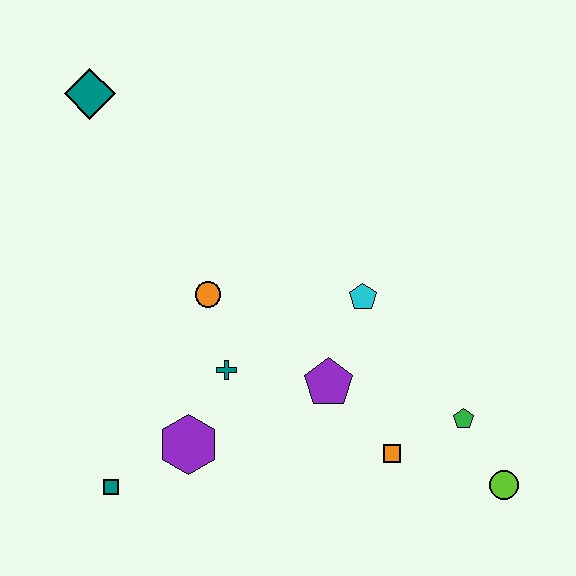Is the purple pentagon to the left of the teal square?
No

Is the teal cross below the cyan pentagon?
Yes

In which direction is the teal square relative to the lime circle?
The teal square is to the left of the lime circle.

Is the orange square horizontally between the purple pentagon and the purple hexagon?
No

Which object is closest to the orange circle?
The teal cross is closest to the orange circle.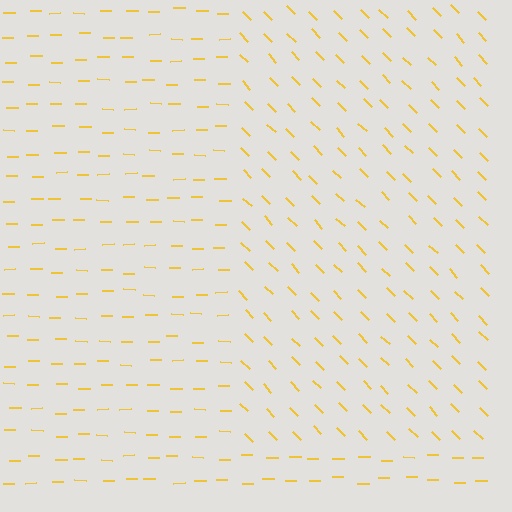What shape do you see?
I see a rectangle.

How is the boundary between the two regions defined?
The boundary is defined purely by a change in line orientation (approximately 45 degrees difference). All lines are the same color and thickness.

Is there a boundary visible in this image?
Yes, there is a texture boundary formed by a change in line orientation.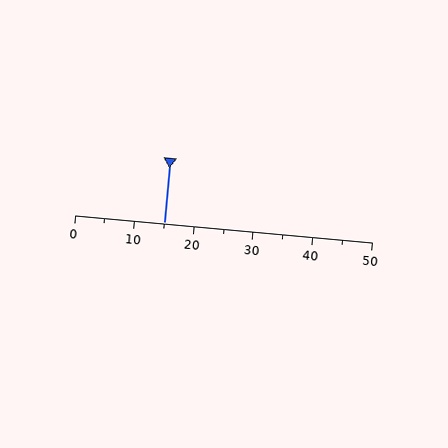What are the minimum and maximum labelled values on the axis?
The axis runs from 0 to 50.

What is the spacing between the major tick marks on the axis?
The major ticks are spaced 10 apart.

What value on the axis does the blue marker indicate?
The marker indicates approximately 15.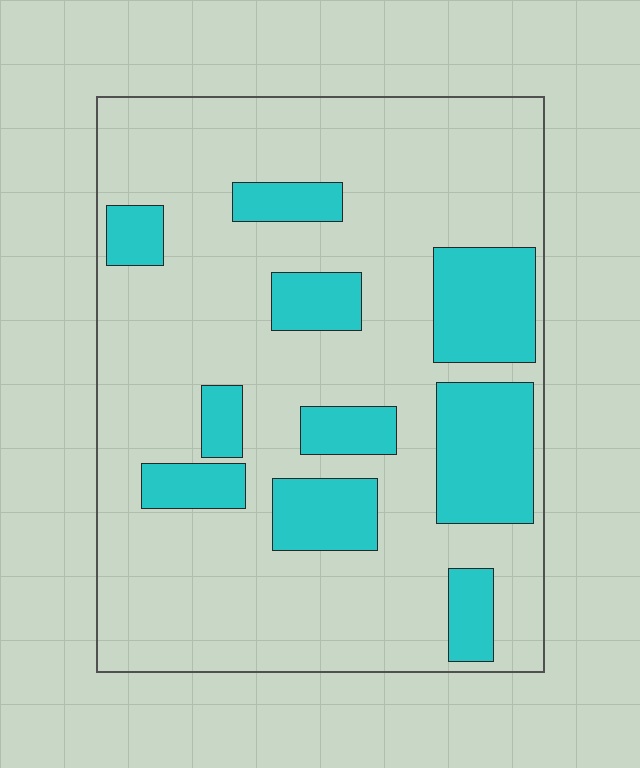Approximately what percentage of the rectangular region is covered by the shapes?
Approximately 25%.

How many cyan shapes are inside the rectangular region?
10.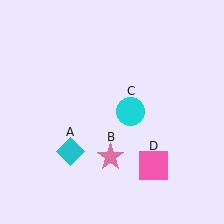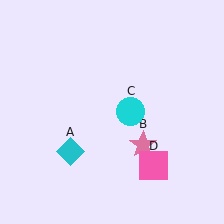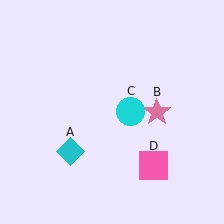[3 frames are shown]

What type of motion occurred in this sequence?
The pink star (object B) rotated counterclockwise around the center of the scene.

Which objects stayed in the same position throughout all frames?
Cyan diamond (object A) and cyan circle (object C) and pink square (object D) remained stationary.